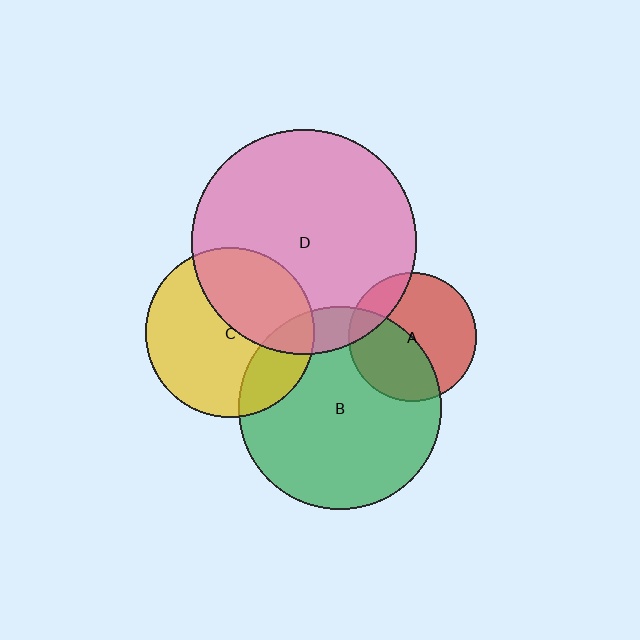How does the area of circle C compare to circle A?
Approximately 1.7 times.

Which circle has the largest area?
Circle D (pink).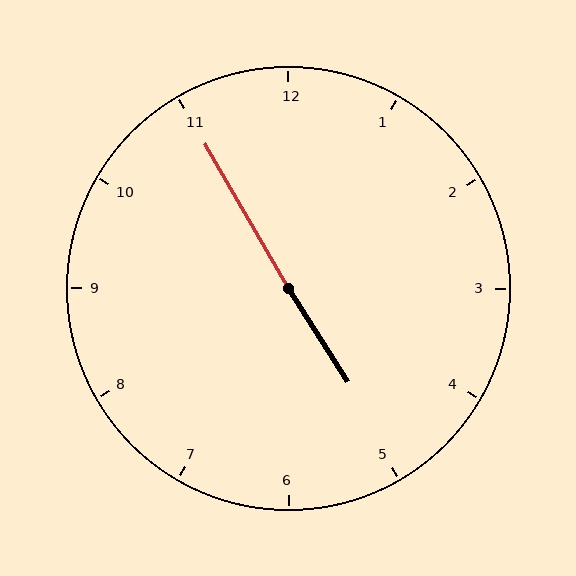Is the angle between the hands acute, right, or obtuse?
It is obtuse.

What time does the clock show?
4:55.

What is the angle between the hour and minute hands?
Approximately 178 degrees.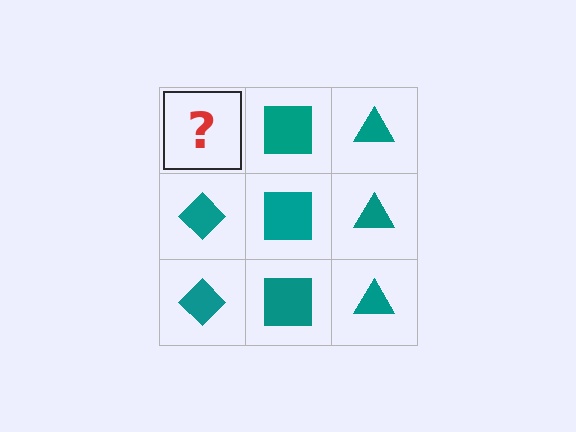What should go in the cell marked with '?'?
The missing cell should contain a teal diamond.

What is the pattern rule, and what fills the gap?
The rule is that each column has a consistent shape. The gap should be filled with a teal diamond.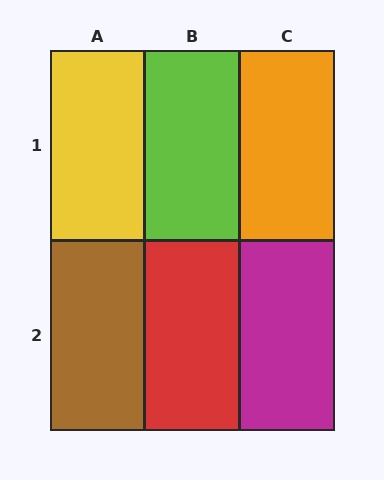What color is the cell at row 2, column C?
Magenta.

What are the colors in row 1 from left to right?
Yellow, lime, orange.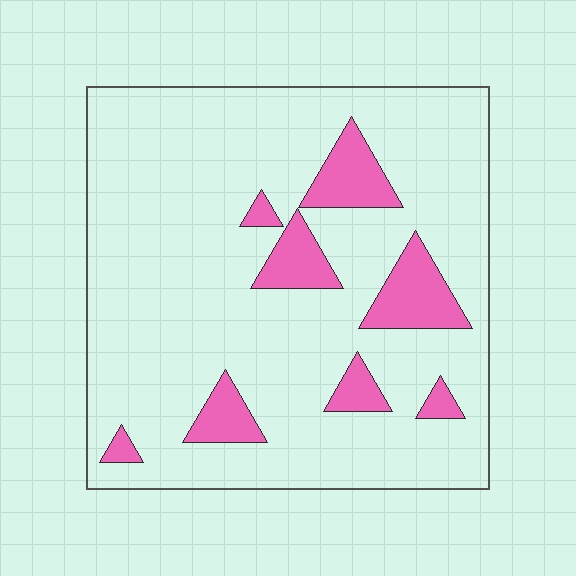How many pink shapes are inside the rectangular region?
8.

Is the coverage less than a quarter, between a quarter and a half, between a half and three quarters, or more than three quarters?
Less than a quarter.